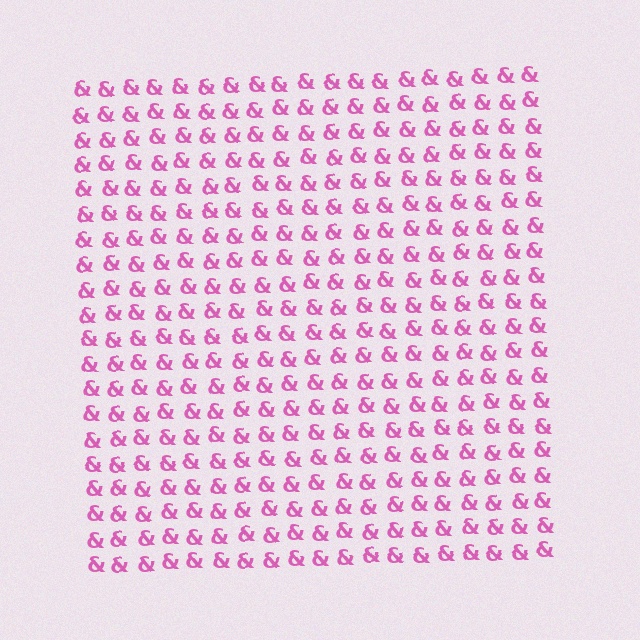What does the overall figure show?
The overall figure shows a square.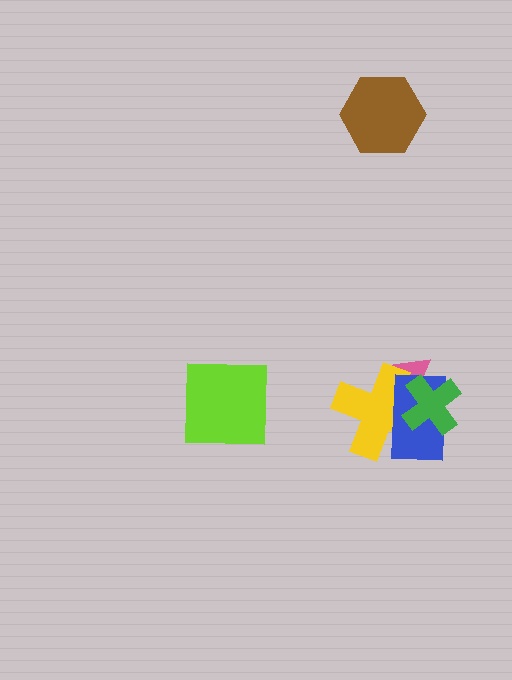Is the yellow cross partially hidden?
Yes, it is partially covered by another shape.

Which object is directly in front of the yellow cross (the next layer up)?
The blue rectangle is directly in front of the yellow cross.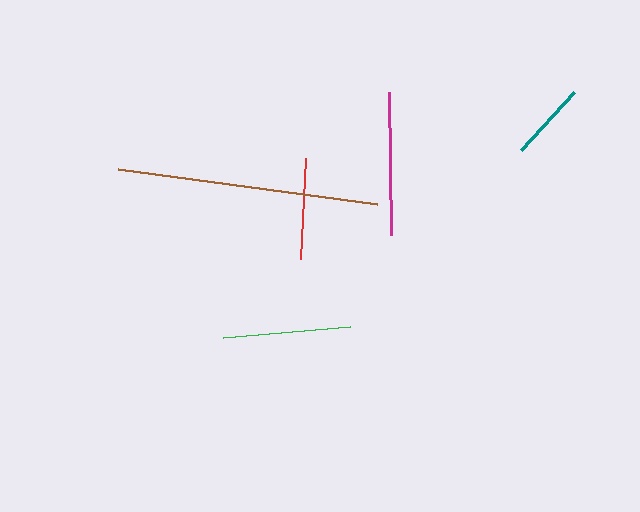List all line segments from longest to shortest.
From longest to shortest: brown, magenta, green, red, teal.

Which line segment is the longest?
The brown line is the longest at approximately 262 pixels.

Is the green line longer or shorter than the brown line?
The brown line is longer than the green line.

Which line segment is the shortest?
The teal line is the shortest at approximately 79 pixels.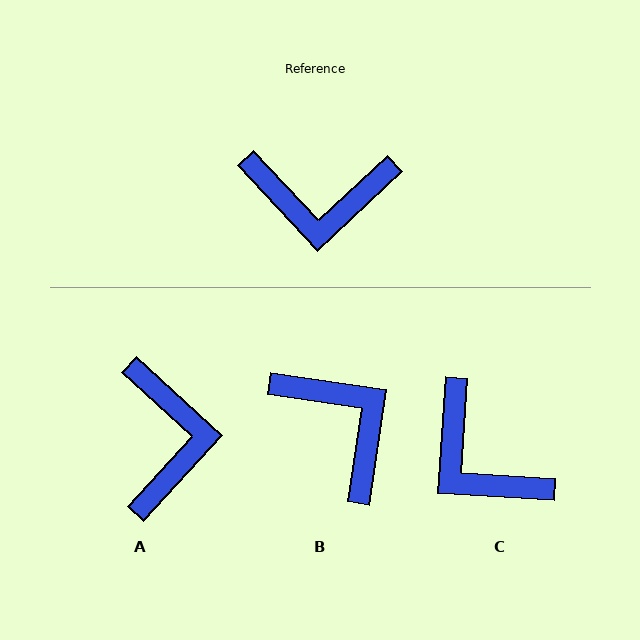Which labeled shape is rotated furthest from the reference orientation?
B, about 129 degrees away.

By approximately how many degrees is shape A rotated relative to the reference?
Approximately 95 degrees counter-clockwise.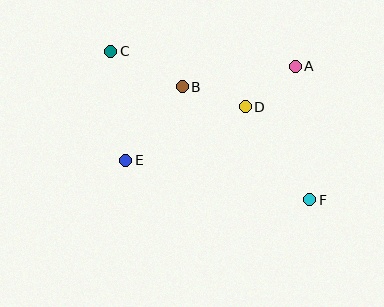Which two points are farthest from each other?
Points C and F are farthest from each other.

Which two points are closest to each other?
Points A and D are closest to each other.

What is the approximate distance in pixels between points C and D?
The distance between C and D is approximately 146 pixels.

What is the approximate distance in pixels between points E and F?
The distance between E and F is approximately 188 pixels.